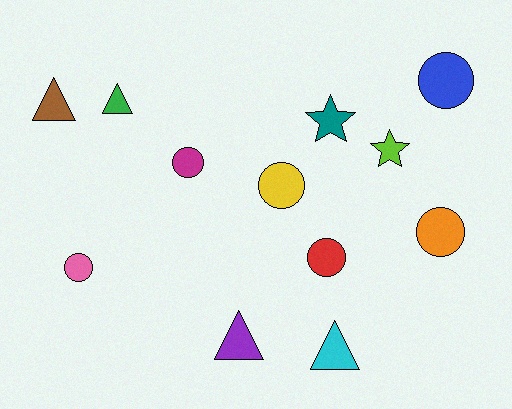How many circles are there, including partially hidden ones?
There are 6 circles.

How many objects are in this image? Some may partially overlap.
There are 12 objects.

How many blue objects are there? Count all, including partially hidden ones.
There is 1 blue object.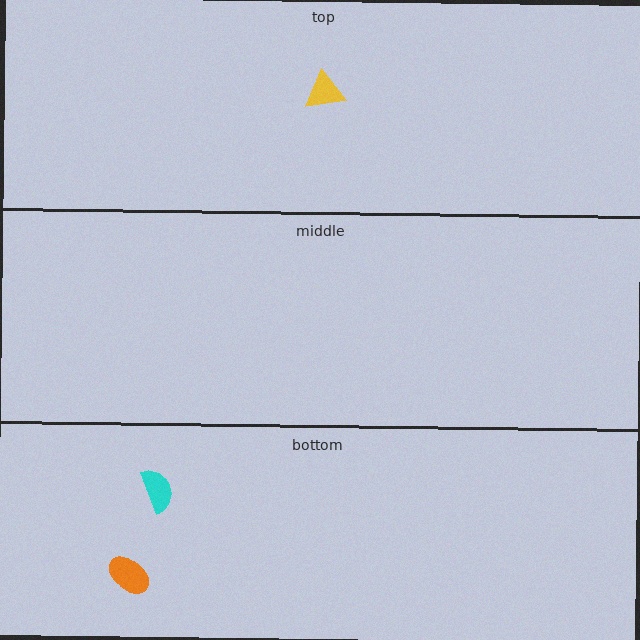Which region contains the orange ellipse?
The bottom region.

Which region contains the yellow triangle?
The top region.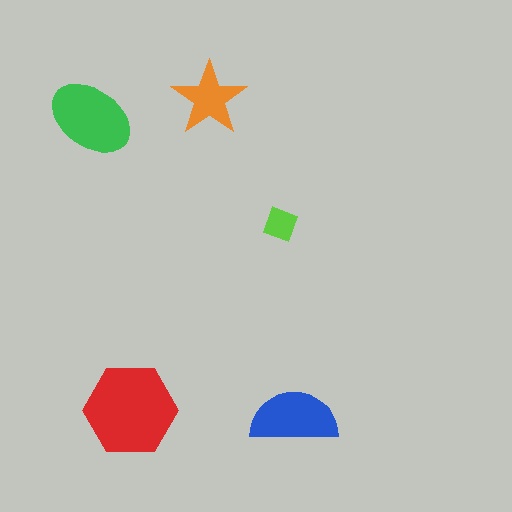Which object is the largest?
The red hexagon.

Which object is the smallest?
The lime diamond.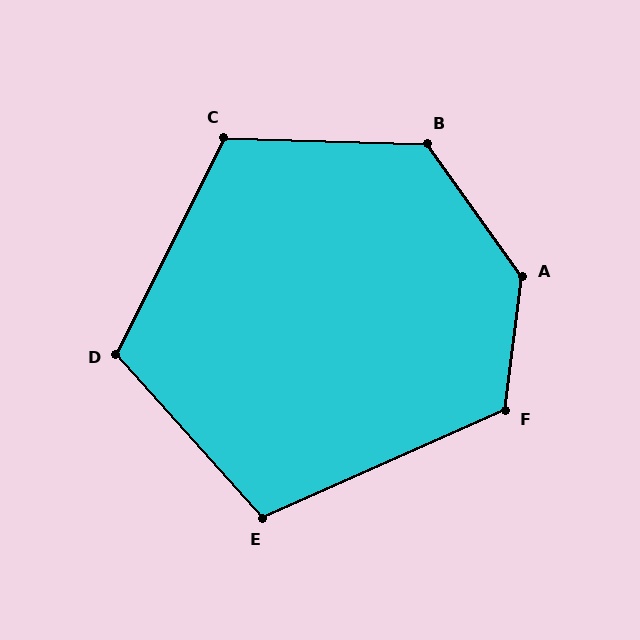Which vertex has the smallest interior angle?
E, at approximately 108 degrees.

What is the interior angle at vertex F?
Approximately 121 degrees (obtuse).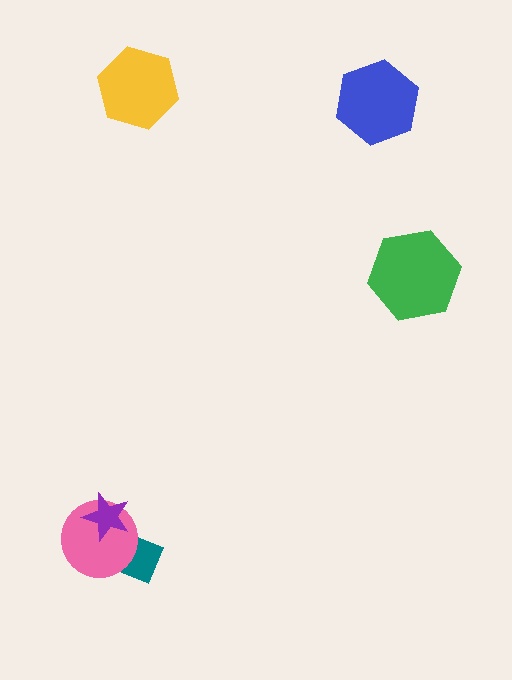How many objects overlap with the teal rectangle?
2 objects overlap with the teal rectangle.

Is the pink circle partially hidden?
Yes, it is partially covered by another shape.